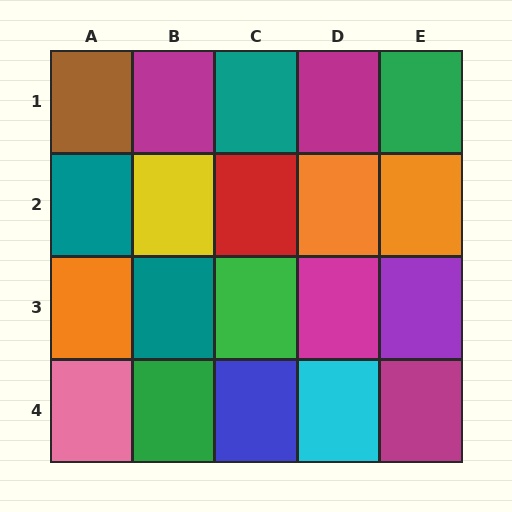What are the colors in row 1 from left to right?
Brown, magenta, teal, magenta, green.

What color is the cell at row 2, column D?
Orange.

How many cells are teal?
3 cells are teal.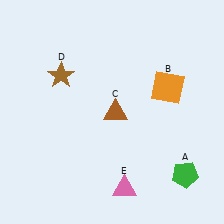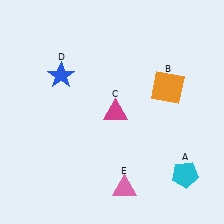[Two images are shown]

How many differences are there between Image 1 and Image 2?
There are 3 differences between the two images.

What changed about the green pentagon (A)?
In Image 1, A is green. In Image 2, it changed to cyan.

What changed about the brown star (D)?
In Image 1, D is brown. In Image 2, it changed to blue.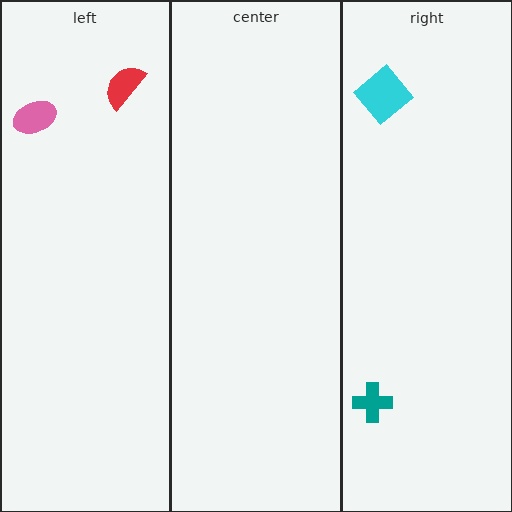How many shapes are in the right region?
2.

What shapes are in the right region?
The teal cross, the cyan diamond.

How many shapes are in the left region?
2.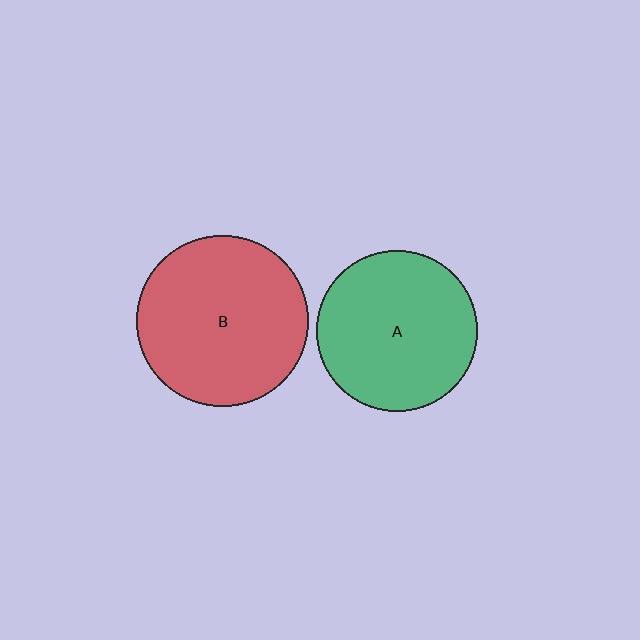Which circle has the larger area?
Circle B (red).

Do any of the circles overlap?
No, none of the circles overlap.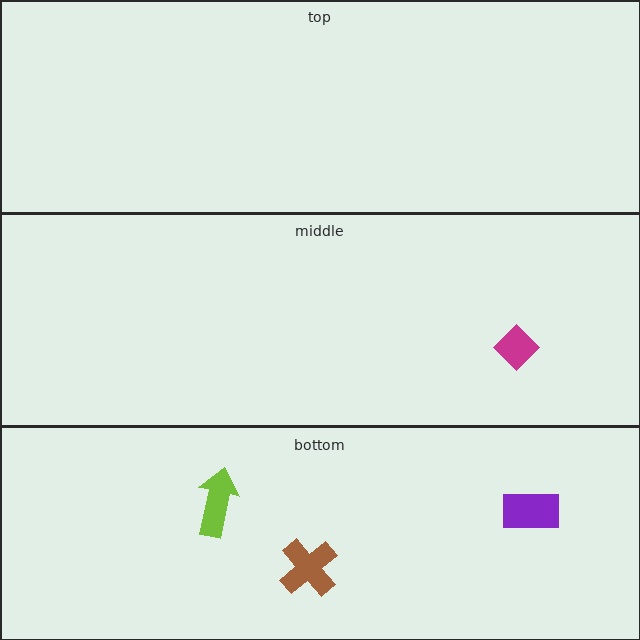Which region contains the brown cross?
The bottom region.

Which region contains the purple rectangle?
The bottom region.